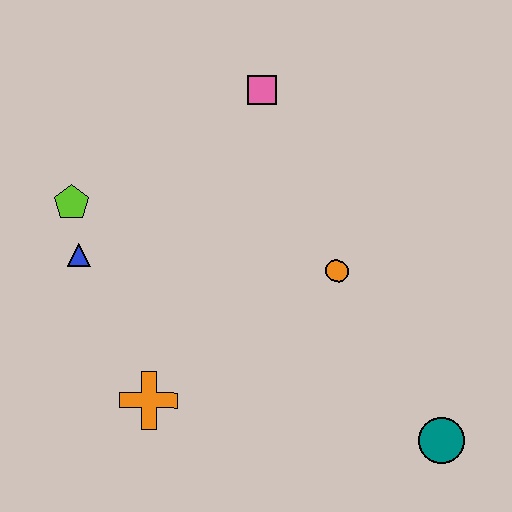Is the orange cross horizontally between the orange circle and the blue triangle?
Yes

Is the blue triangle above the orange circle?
Yes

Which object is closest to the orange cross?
The blue triangle is closest to the orange cross.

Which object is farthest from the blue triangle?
The teal circle is farthest from the blue triangle.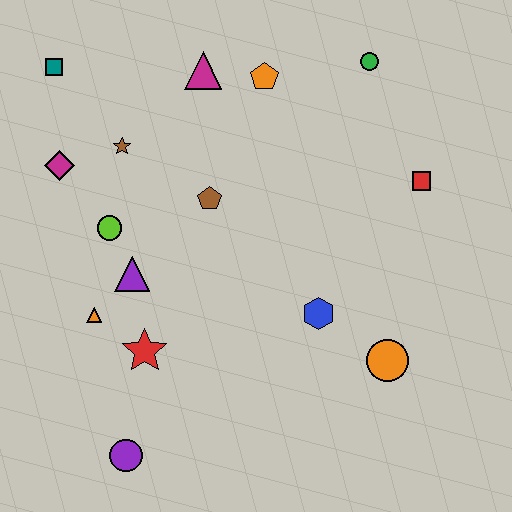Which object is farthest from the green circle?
The purple circle is farthest from the green circle.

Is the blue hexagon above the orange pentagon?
No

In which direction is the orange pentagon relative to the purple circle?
The orange pentagon is above the purple circle.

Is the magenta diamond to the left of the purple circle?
Yes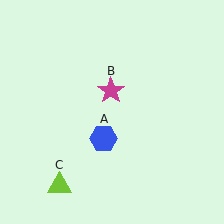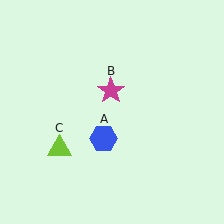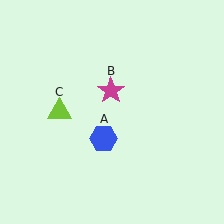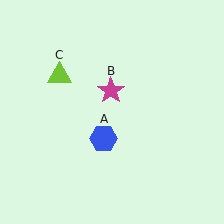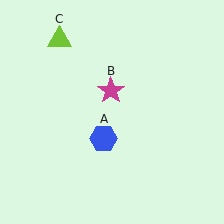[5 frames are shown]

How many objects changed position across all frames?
1 object changed position: lime triangle (object C).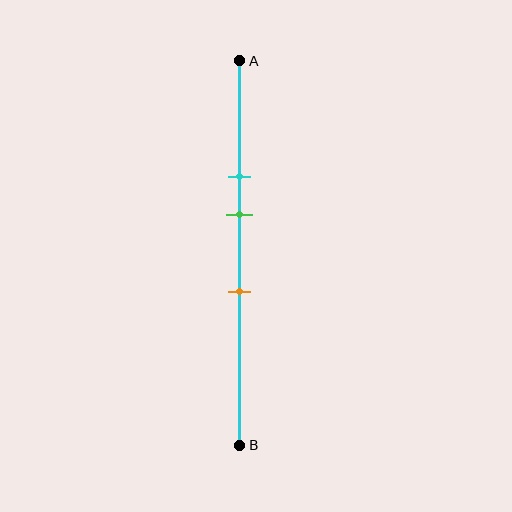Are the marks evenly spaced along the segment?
Yes, the marks are approximately evenly spaced.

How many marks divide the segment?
There are 3 marks dividing the segment.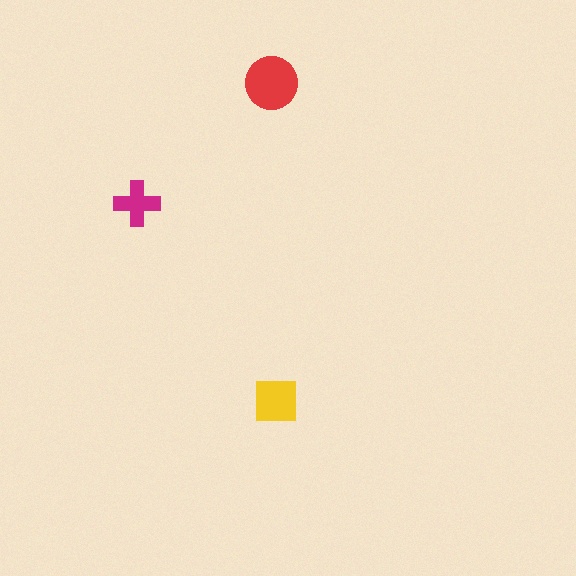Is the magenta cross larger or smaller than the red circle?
Smaller.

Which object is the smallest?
The magenta cross.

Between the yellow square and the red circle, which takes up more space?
The red circle.